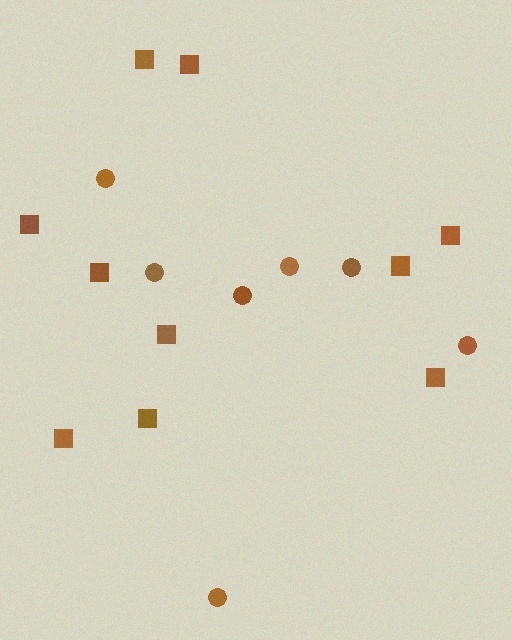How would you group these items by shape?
There are 2 groups: one group of squares (10) and one group of circles (7).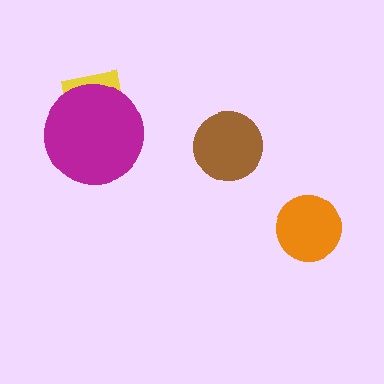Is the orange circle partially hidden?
No, no other shape covers it.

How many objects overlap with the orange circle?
0 objects overlap with the orange circle.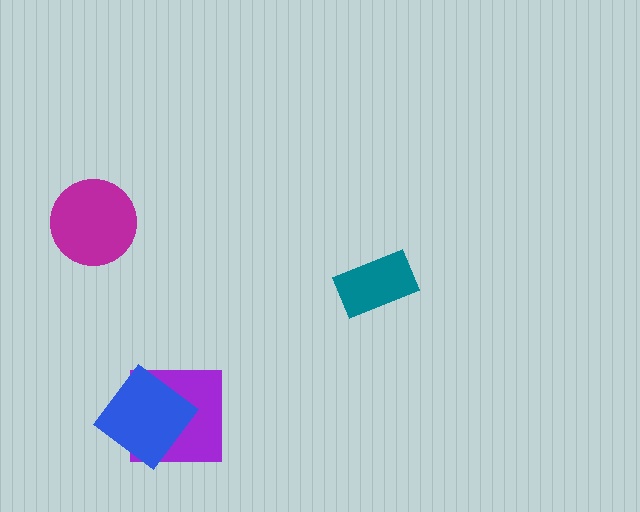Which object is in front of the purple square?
The blue diamond is in front of the purple square.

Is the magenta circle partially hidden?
No, no other shape covers it.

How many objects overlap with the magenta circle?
0 objects overlap with the magenta circle.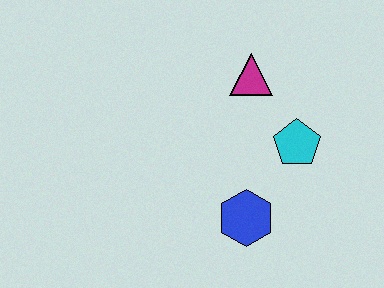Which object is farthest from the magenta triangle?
The blue hexagon is farthest from the magenta triangle.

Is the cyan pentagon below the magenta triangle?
Yes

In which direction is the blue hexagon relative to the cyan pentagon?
The blue hexagon is below the cyan pentagon.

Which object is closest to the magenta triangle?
The cyan pentagon is closest to the magenta triangle.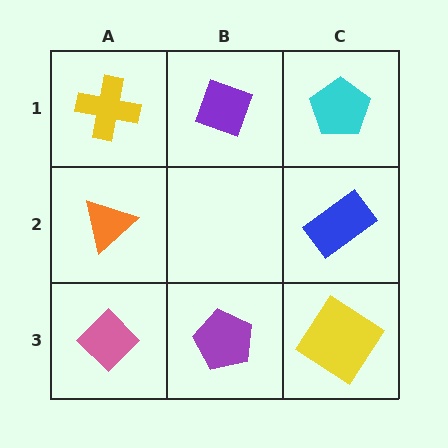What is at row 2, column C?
A blue rectangle.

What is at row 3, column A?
A pink diamond.